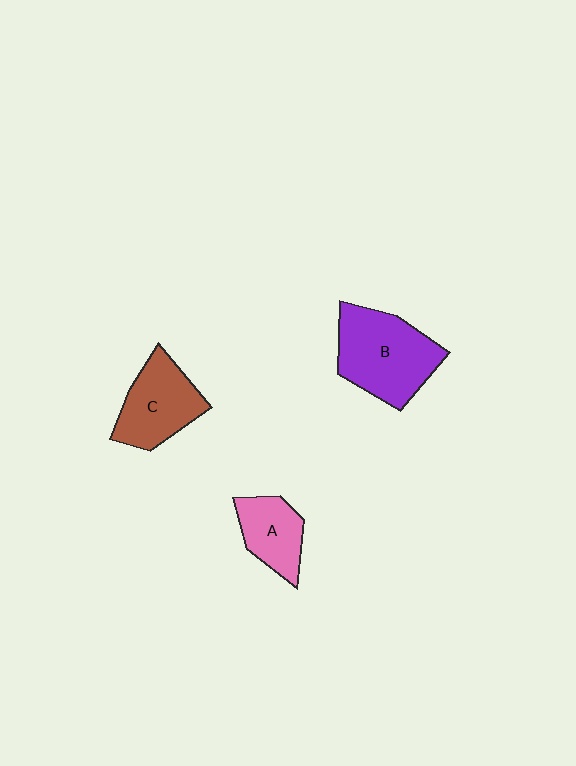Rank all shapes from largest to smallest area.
From largest to smallest: B (purple), C (brown), A (pink).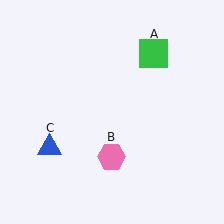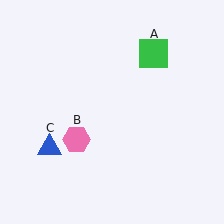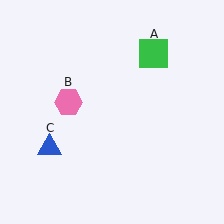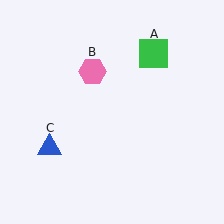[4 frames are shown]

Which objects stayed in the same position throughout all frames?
Green square (object A) and blue triangle (object C) remained stationary.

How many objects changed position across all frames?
1 object changed position: pink hexagon (object B).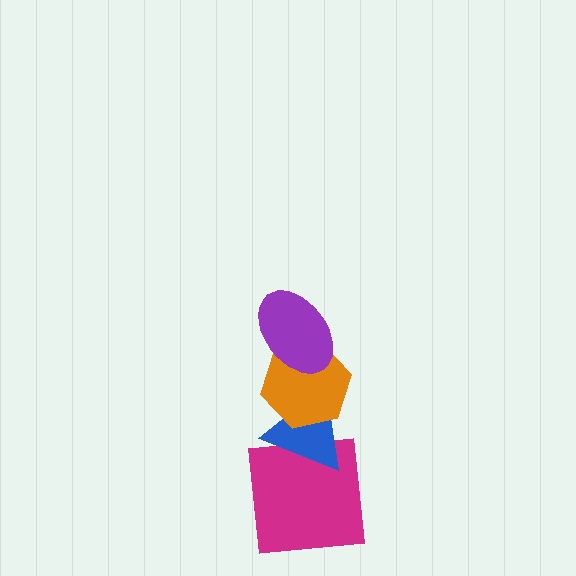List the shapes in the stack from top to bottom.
From top to bottom: the purple ellipse, the orange hexagon, the blue triangle, the magenta square.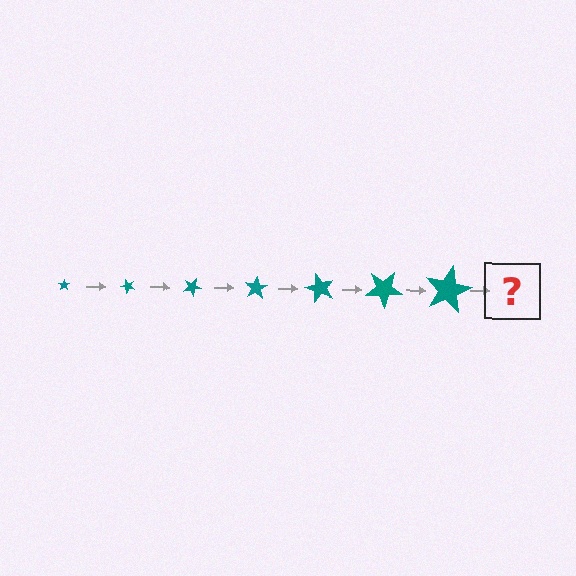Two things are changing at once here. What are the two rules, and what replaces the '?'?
The two rules are that the star grows larger each step and it rotates 50 degrees each step. The '?' should be a star, larger than the previous one and rotated 350 degrees from the start.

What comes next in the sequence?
The next element should be a star, larger than the previous one and rotated 350 degrees from the start.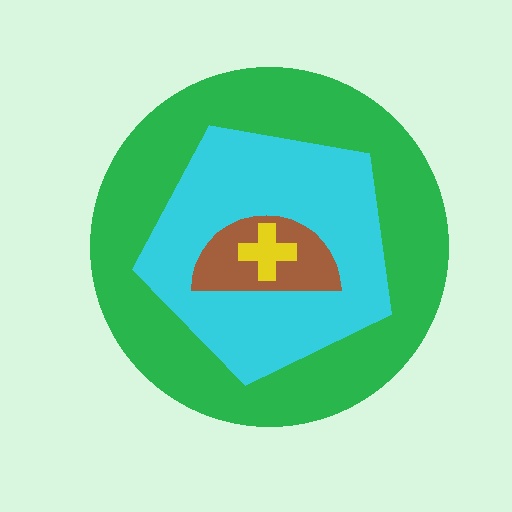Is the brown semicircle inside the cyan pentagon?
Yes.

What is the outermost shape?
The green circle.